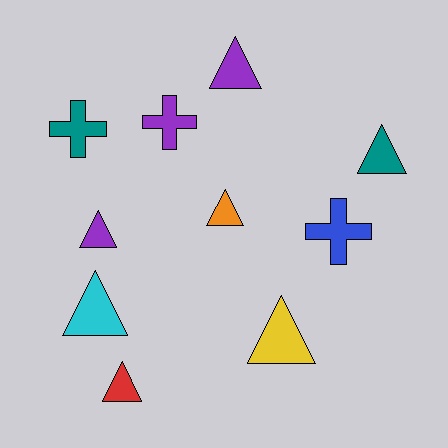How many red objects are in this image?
There is 1 red object.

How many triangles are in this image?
There are 7 triangles.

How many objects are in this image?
There are 10 objects.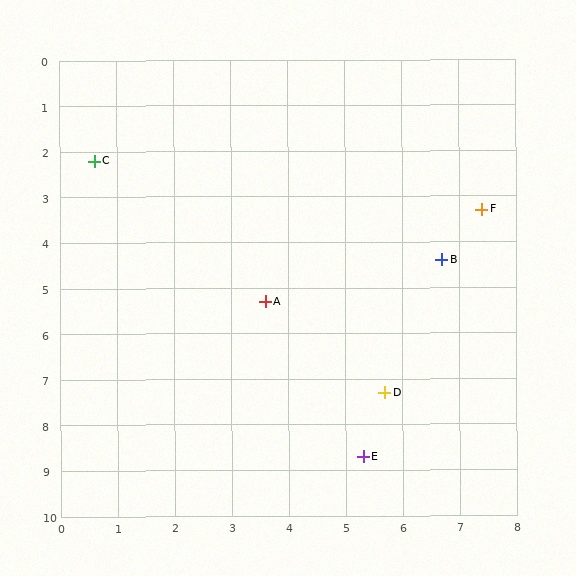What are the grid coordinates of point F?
Point F is at approximately (7.4, 3.3).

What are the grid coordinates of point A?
Point A is at approximately (3.6, 5.3).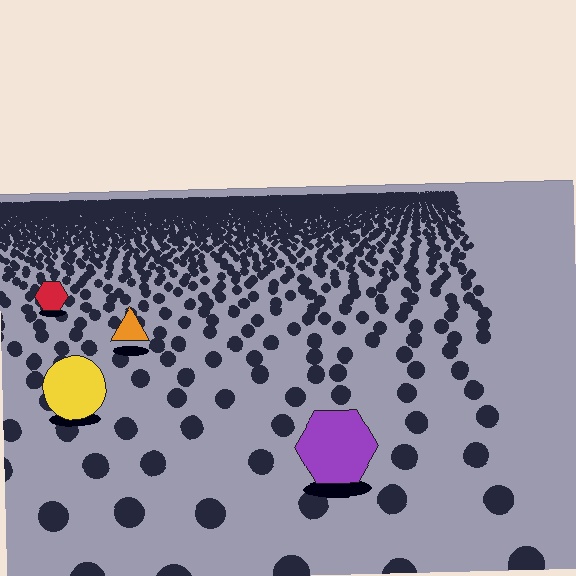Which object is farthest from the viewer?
The red hexagon is farthest from the viewer. It appears smaller and the ground texture around it is denser.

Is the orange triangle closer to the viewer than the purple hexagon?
No. The purple hexagon is closer — you can tell from the texture gradient: the ground texture is coarser near it.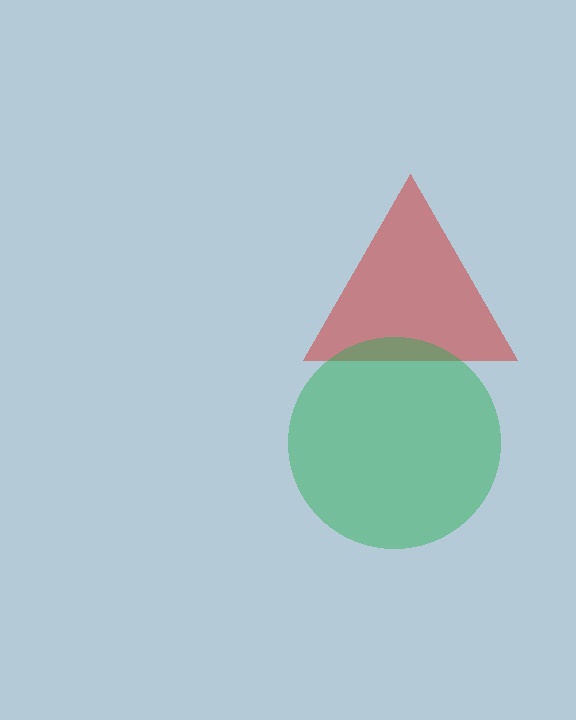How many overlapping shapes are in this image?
There are 2 overlapping shapes in the image.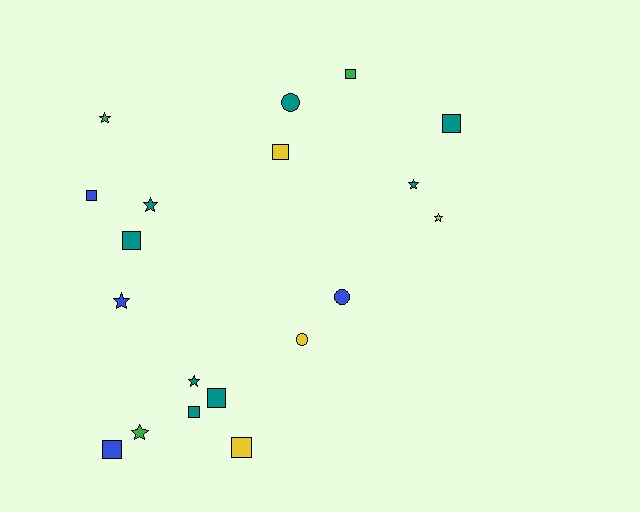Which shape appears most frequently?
Square, with 9 objects.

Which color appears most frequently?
Teal, with 8 objects.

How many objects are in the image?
There are 19 objects.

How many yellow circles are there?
There is 1 yellow circle.